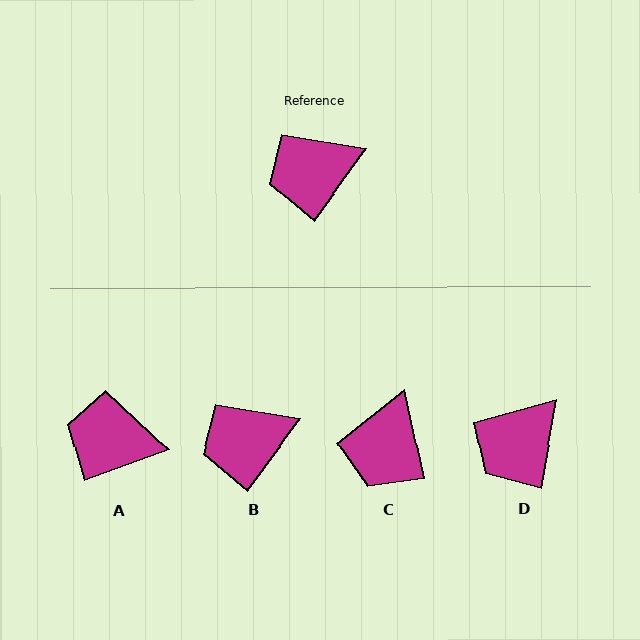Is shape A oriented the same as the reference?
No, it is off by about 34 degrees.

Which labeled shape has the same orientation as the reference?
B.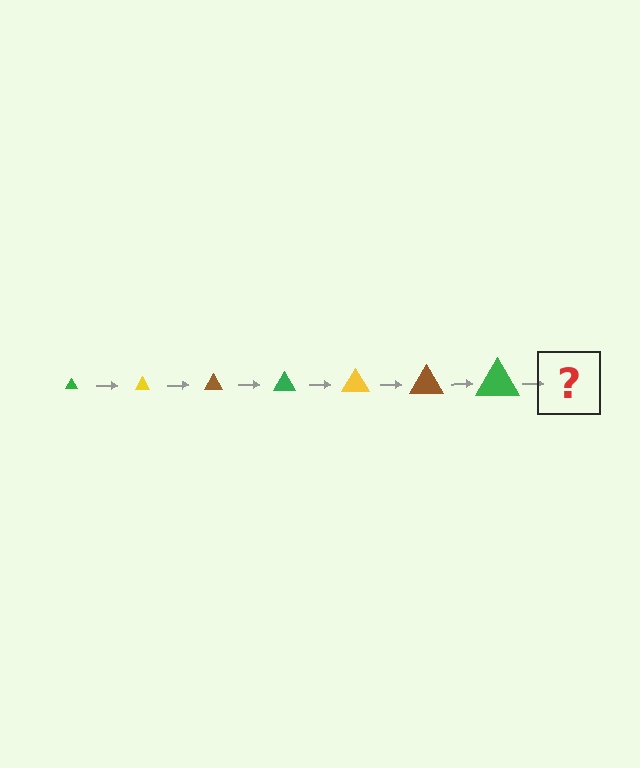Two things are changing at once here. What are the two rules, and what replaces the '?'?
The two rules are that the triangle grows larger each step and the color cycles through green, yellow, and brown. The '?' should be a yellow triangle, larger than the previous one.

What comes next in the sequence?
The next element should be a yellow triangle, larger than the previous one.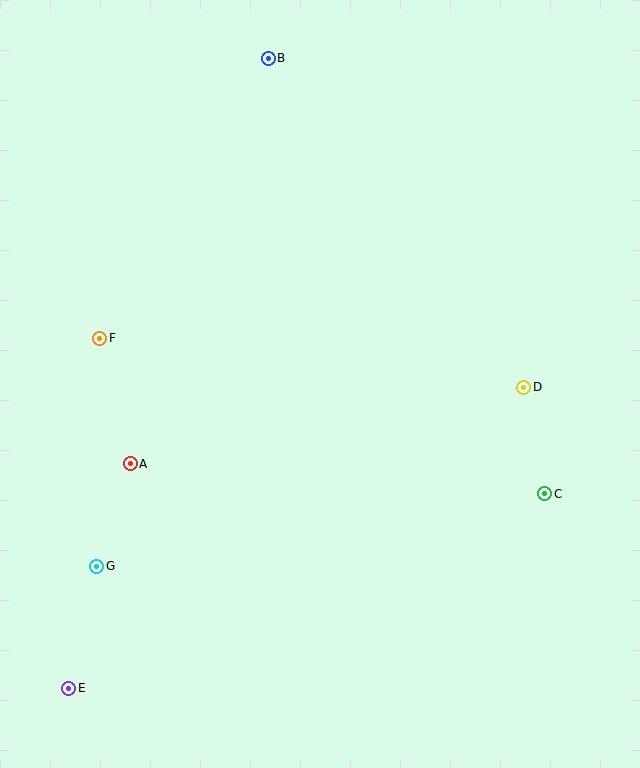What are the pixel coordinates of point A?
Point A is at (130, 464).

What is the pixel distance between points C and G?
The distance between C and G is 454 pixels.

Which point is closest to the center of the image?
Point D at (524, 387) is closest to the center.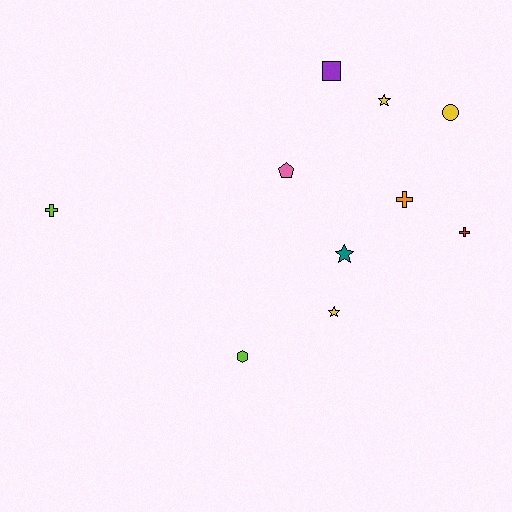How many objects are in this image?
There are 10 objects.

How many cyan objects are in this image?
There are no cyan objects.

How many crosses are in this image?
There are 3 crosses.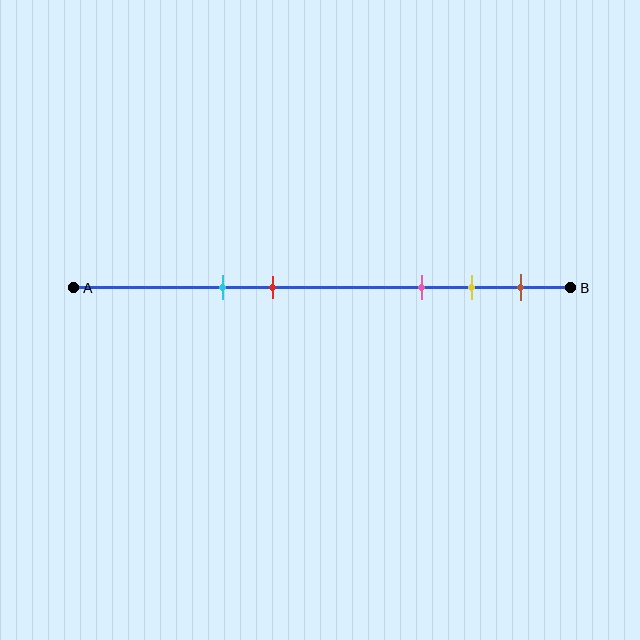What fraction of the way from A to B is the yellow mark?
The yellow mark is approximately 80% (0.8) of the way from A to B.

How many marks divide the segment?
There are 5 marks dividing the segment.